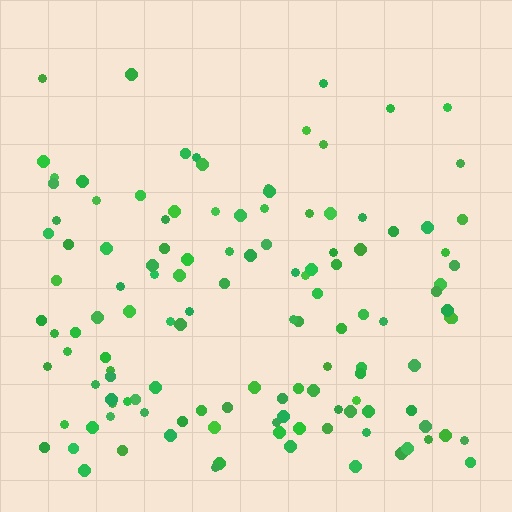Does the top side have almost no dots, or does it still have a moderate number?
Still a moderate number, just noticeably fewer than the bottom.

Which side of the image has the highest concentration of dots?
The bottom.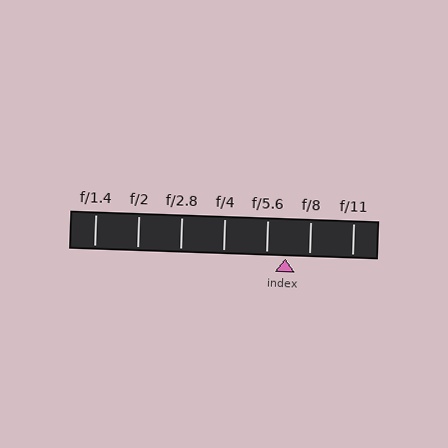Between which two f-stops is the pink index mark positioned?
The index mark is between f/5.6 and f/8.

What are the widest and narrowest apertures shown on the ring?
The widest aperture shown is f/1.4 and the narrowest is f/11.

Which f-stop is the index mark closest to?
The index mark is closest to f/5.6.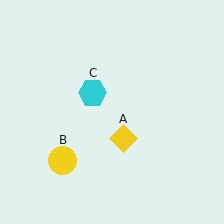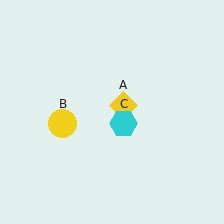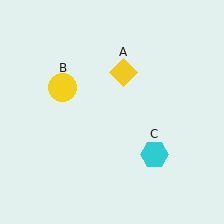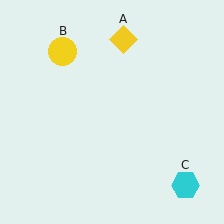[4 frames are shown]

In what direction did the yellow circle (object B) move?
The yellow circle (object B) moved up.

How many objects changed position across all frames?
3 objects changed position: yellow diamond (object A), yellow circle (object B), cyan hexagon (object C).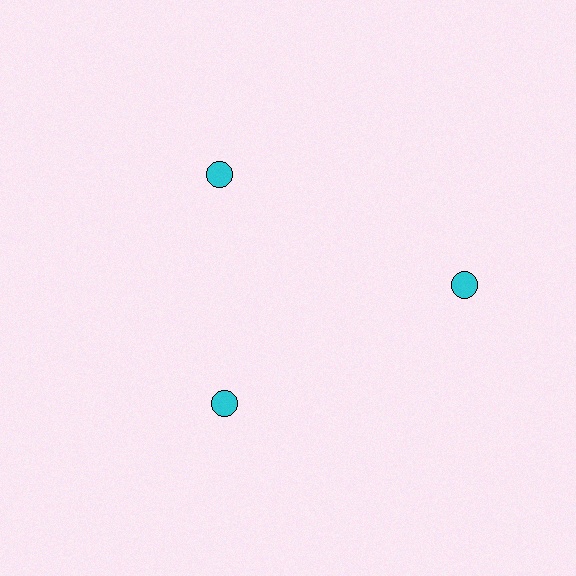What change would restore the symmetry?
The symmetry would be restored by moving it inward, back onto the ring so that all 3 circles sit at equal angles and equal distance from the center.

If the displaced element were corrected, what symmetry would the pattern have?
It would have 3-fold rotational symmetry — the pattern would map onto itself every 120 degrees.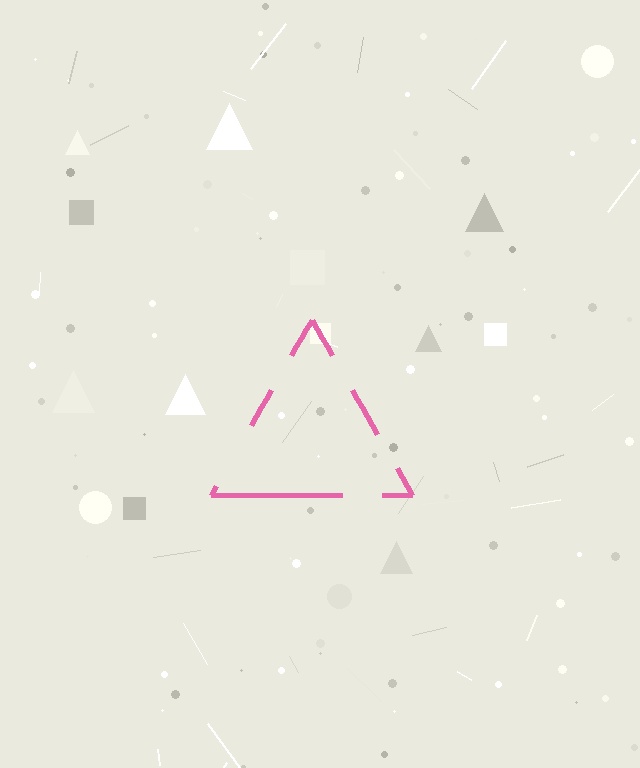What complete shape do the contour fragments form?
The contour fragments form a triangle.